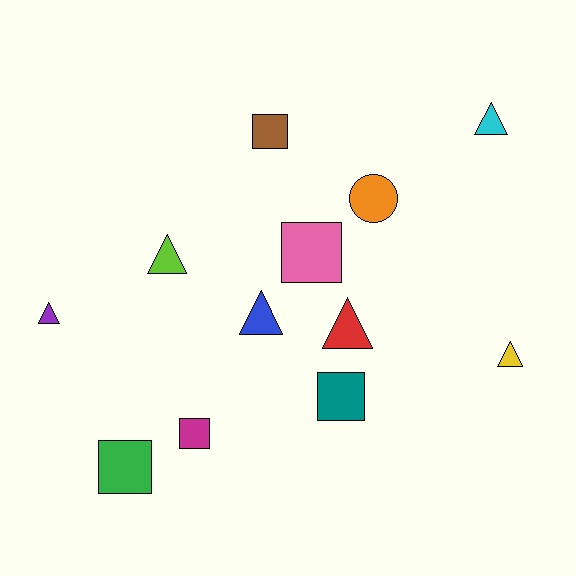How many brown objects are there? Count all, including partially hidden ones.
There is 1 brown object.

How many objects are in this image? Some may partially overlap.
There are 12 objects.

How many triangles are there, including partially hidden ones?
There are 6 triangles.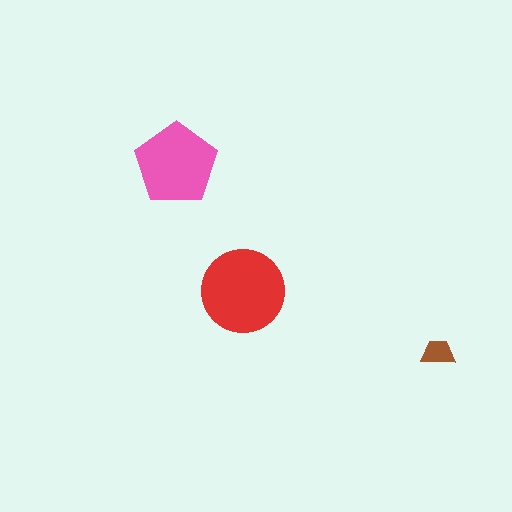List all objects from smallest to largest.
The brown trapezoid, the pink pentagon, the red circle.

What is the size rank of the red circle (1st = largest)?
1st.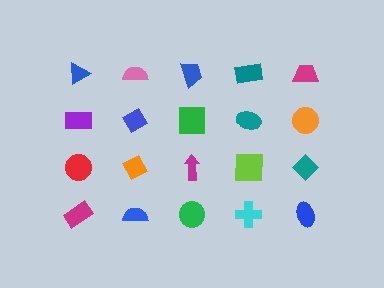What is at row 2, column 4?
A teal ellipse.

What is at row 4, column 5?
A blue ellipse.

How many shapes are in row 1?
5 shapes.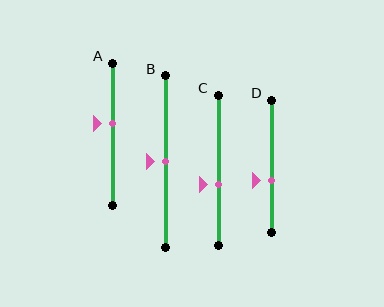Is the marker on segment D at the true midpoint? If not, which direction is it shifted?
No, the marker on segment D is shifted downward by about 11% of the segment length.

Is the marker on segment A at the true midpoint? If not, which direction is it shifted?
No, the marker on segment A is shifted upward by about 8% of the segment length.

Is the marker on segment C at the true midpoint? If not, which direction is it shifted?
No, the marker on segment C is shifted downward by about 9% of the segment length.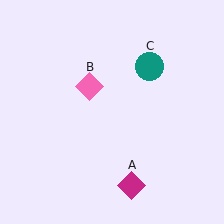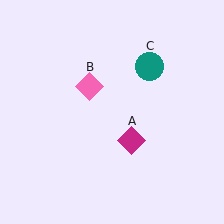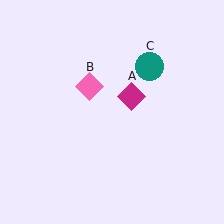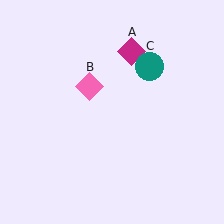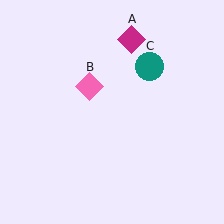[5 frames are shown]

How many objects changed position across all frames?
1 object changed position: magenta diamond (object A).